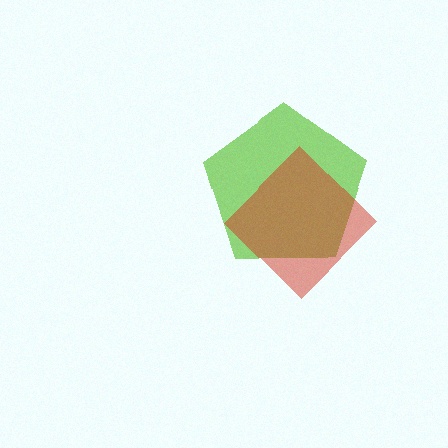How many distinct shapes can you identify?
There are 2 distinct shapes: a lime pentagon, a red diamond.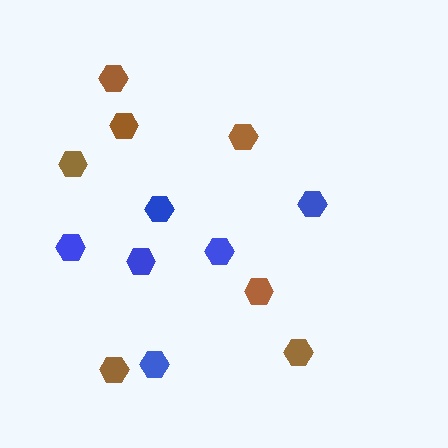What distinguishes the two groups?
There are 2 groups: one group of brown hexagons (7) and one group of blue hexagons (6).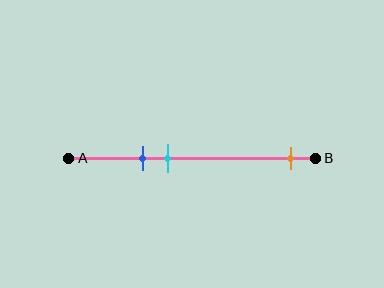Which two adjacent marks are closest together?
The blue and cyan marks are the closest adjacent pair.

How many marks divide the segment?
There are 3 marks dividing the segment.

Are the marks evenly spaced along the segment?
No, the marks are not evenly spaced.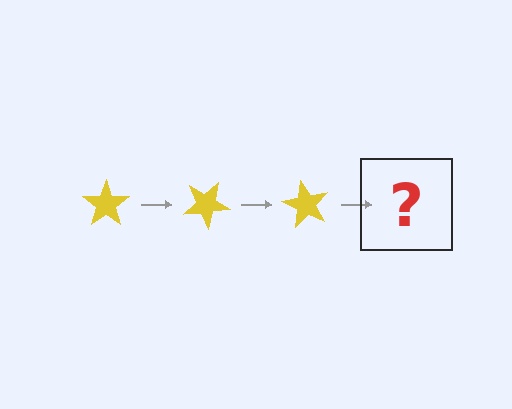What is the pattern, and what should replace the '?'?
The pattern is that the star rotates 30 degrees each step. The '?' should be a yellow star rotated 90 degrees.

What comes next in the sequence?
The next element should be a yellow star rotated 90 degrees.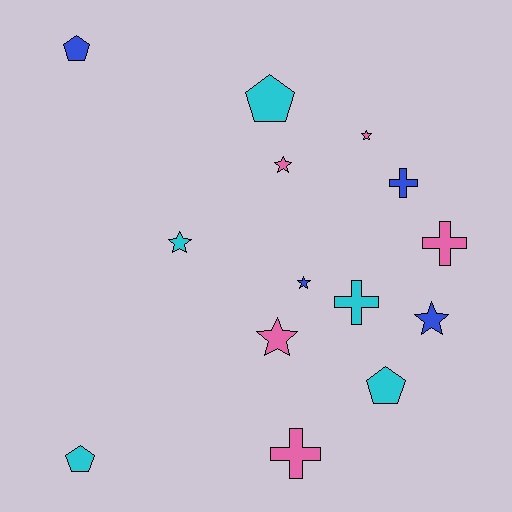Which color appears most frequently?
Cyan, with 5 objects.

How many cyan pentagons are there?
There are 3 cyan pentagons.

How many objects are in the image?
There are 14 objects.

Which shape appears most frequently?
Star, with 6 objects.